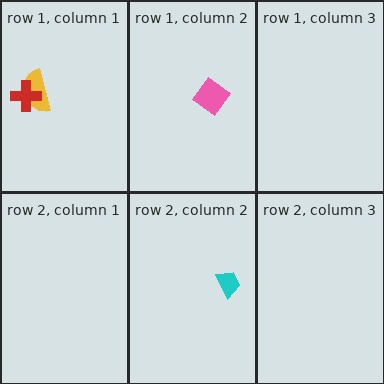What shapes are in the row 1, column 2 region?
The pink diamond.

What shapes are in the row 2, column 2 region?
The cyan trapezoid.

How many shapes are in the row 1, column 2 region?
1.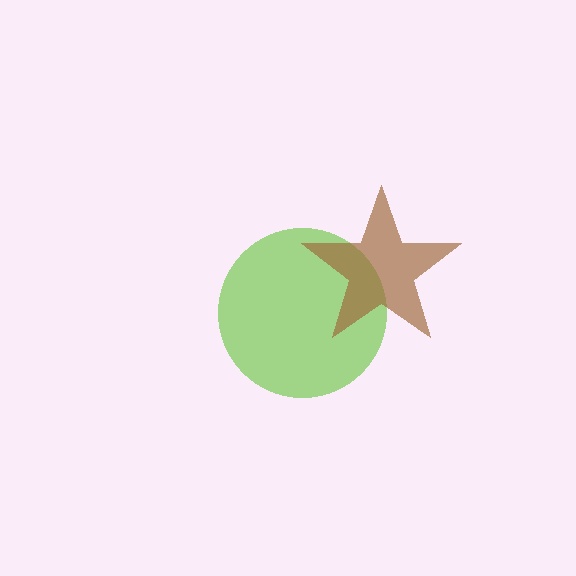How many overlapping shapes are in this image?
There are 2 overlapping shapes in the image.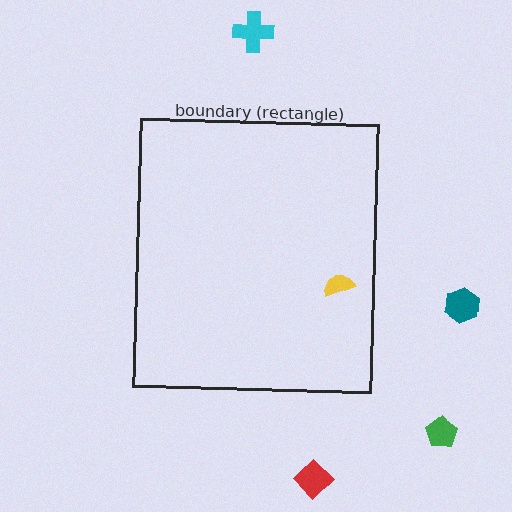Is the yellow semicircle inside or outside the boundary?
Inside.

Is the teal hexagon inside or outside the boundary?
Outside.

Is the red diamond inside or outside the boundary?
Outside.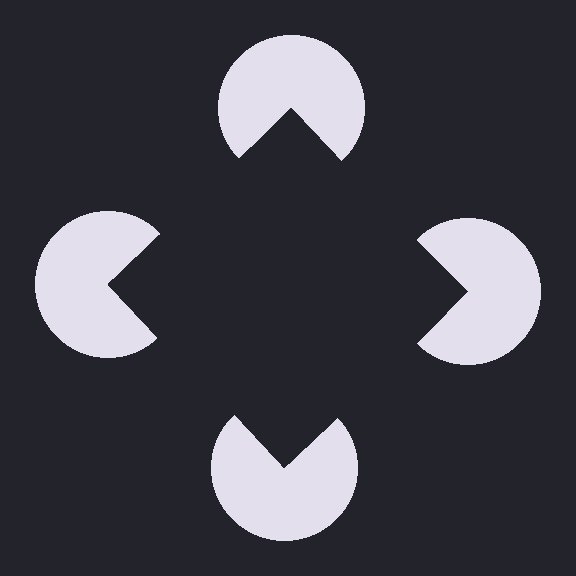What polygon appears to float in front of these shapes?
An illusory square — its edges are inferred from the aligned wedge cuts in the pac-man discs, not physically drawn.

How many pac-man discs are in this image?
There are 4 — one at each vertex of the illusory square.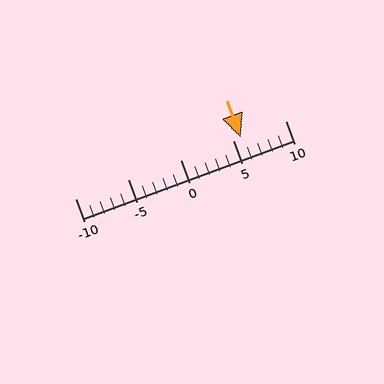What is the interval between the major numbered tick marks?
The major tick marks are spaced 5 units apart.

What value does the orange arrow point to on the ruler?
The orange arrow points to approximately 6.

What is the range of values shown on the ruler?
The ruler shows values from -10 to 10.